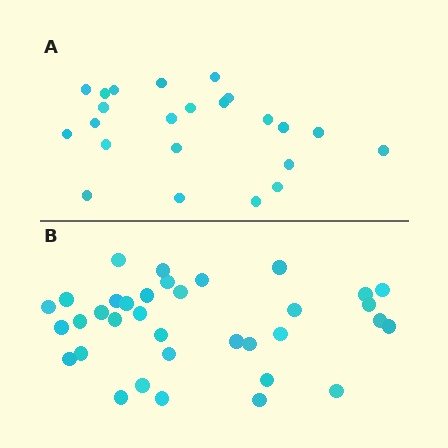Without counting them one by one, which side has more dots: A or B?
Region B (the bottom region) has more dots.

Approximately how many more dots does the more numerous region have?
Region B has roughly 12 or so more dots than region A.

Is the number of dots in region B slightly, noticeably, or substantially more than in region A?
Region B has substantially more. The ratio is roughly 1.5 to 1.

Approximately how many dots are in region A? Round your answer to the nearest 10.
About 20 dots. (The exact count is 23, which rounds to 20.)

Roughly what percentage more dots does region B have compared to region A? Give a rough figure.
About 50% more.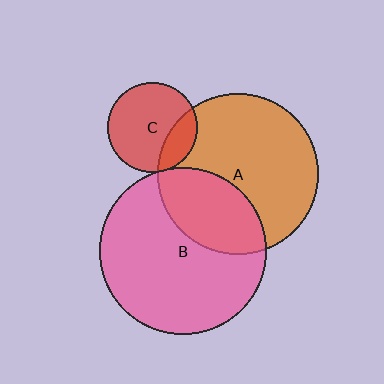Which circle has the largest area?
Circle B (pink).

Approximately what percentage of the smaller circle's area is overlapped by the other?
Approximately 5%.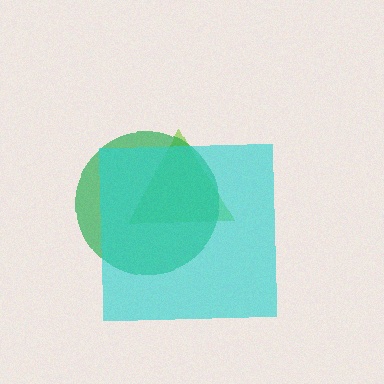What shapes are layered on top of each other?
The layered shapes are: a lime triangle, a green circle, a cyan square.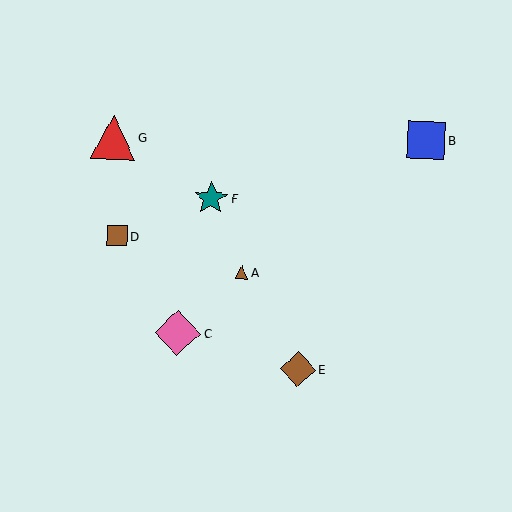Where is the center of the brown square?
The center of the brown square is at (117, 236).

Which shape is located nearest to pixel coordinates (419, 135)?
The blue square (labeled B) at (426, 140) is nearest to that location.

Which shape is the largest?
The pink diamond (labeled C) is the largest.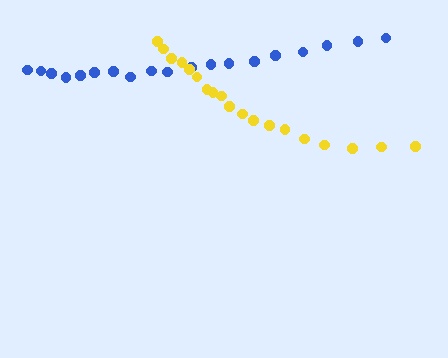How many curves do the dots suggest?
There are 2 distinct paths.